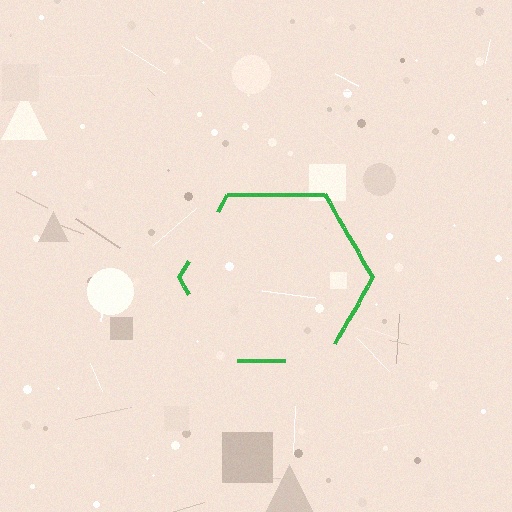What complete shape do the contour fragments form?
The contour fragments form a hexagon.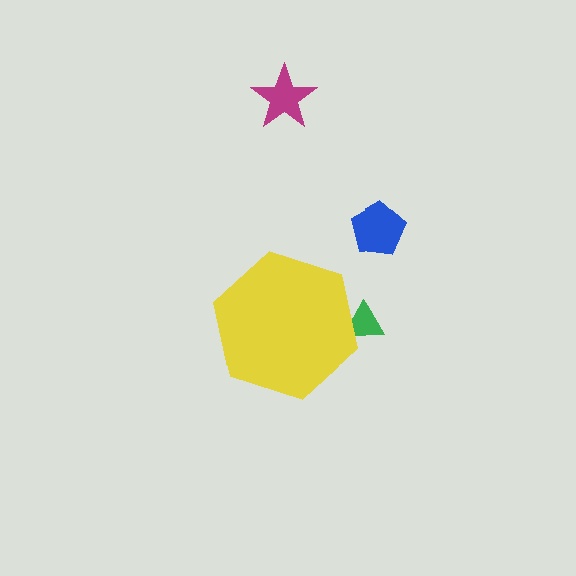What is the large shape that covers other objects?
A yellow hexagon.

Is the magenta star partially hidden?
No, the magenta star is fully visible.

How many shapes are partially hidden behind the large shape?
1 shape is partially hidden.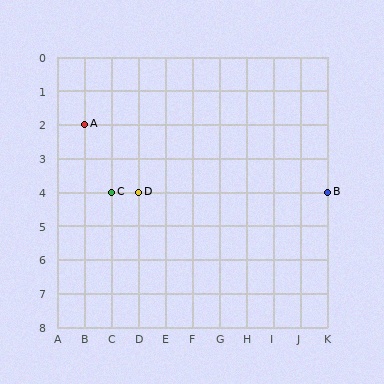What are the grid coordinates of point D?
Point D is at grid coordinates (D, 4).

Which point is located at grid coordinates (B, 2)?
Point A is at (B, 2).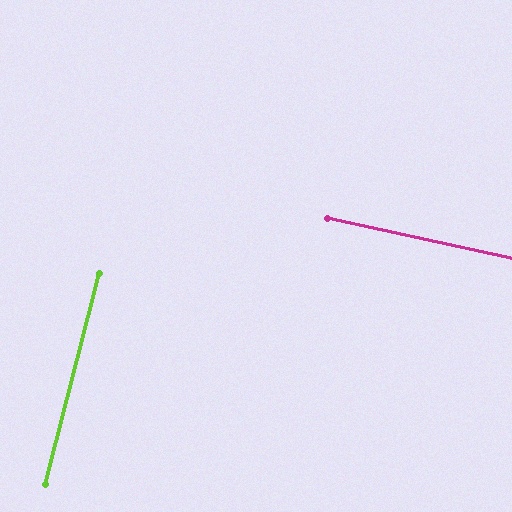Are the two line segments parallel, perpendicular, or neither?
Perpendicular — they meet at approximately 88°.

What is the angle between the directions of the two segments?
Approximately 88 degrees.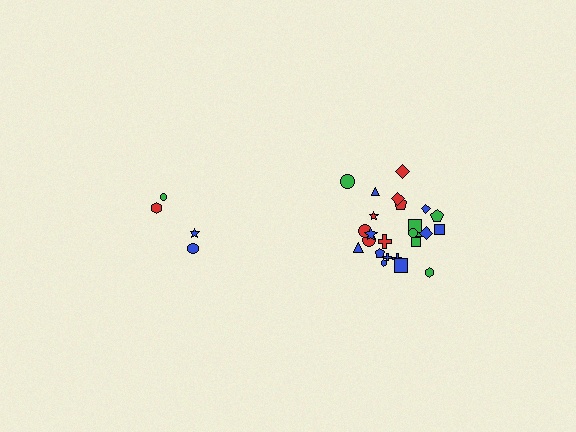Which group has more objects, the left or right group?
The right group.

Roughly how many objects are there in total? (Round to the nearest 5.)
Roughly 30 objects in total.